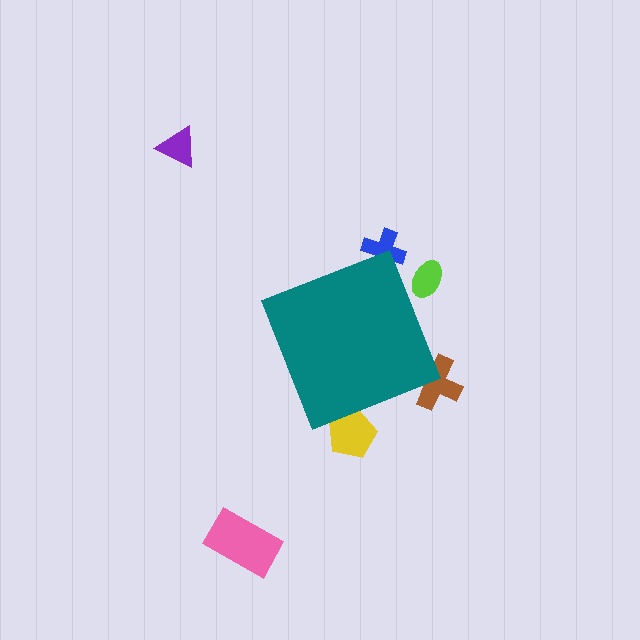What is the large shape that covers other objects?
A teal diamond.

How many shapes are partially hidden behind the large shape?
4 shapes are partially hidden.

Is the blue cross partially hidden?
Yes, the blue cross is partially hidden behind the teal diamond.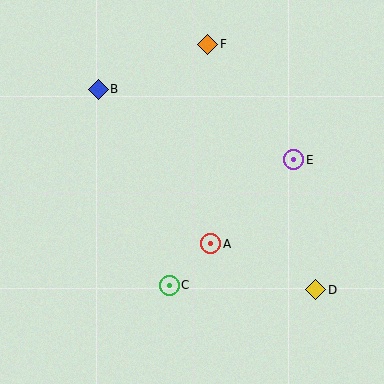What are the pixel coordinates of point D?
Point D is at (316, 290).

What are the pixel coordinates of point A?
Point A is at (211, 244).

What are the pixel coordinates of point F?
Point F is at (208, 44).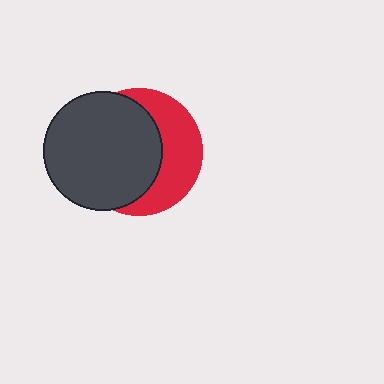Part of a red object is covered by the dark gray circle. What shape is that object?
It is a circle.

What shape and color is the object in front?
The object in front is a dark gray circle.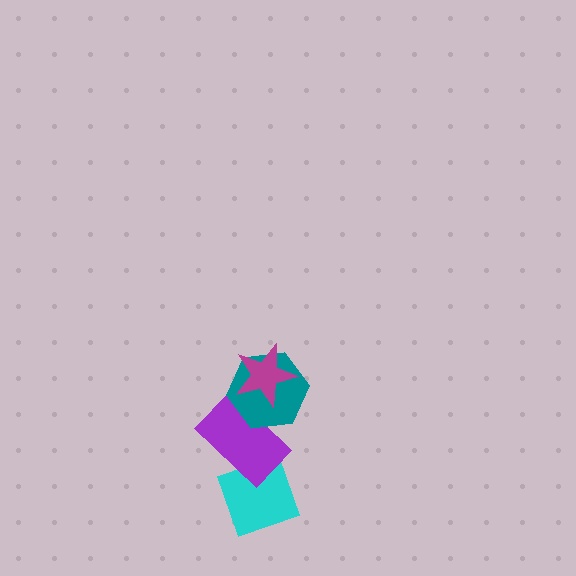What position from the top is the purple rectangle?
The purple rectangle is 3rd from the top.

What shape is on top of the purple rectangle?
The teal hexagon is on top of the purple rectangle.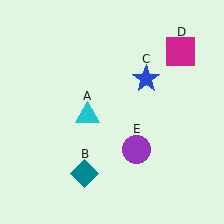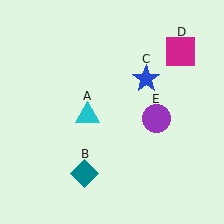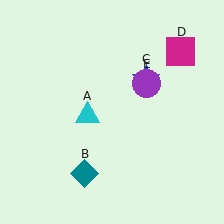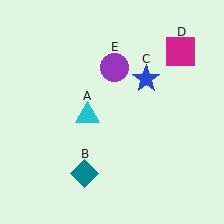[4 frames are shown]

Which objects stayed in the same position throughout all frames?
Cyan triangle (object A) and teal diamond (object B) and blue star (object C) and magenta square (object D) remained stationary.